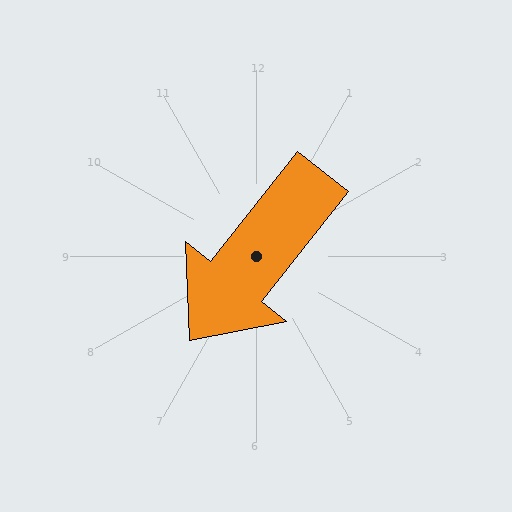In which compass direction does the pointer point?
Southwest.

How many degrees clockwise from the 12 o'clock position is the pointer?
Approximately 218 degrees.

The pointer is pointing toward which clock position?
Roughly 7 o'clock.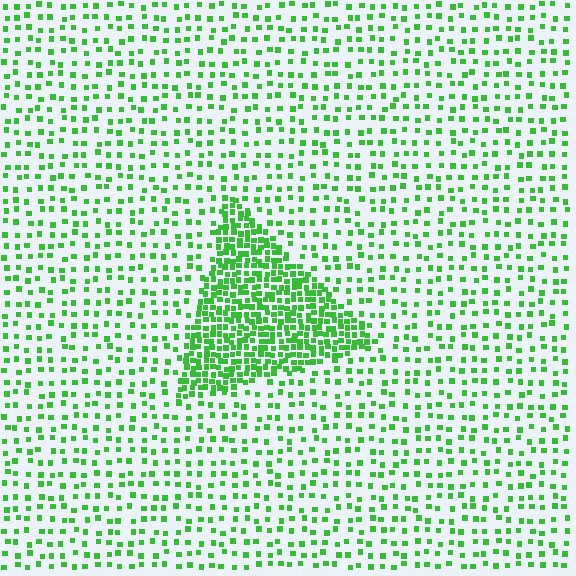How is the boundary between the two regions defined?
The boundary is defined by a change in element density (approximately 2.9x ratio). All elements are the same color, size, and shape.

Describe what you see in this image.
The image contains small green elements arranged at two different densities. A triangle-shaped region is visible where the elements are more densely packed than the surrounding area.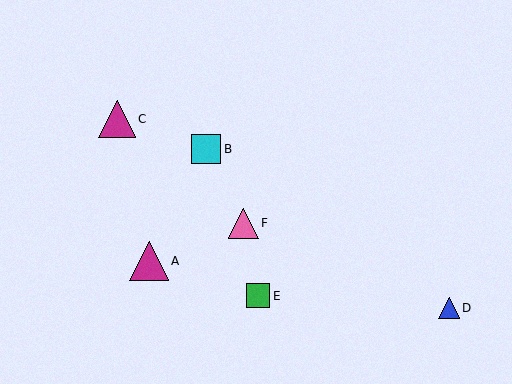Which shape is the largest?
The magenta triangle (labeled A) is the largest.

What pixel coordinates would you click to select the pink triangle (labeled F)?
Click at (243, 223) to select the pink triangle F.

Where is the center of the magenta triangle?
The center of the magenta triangle is at (117, 119).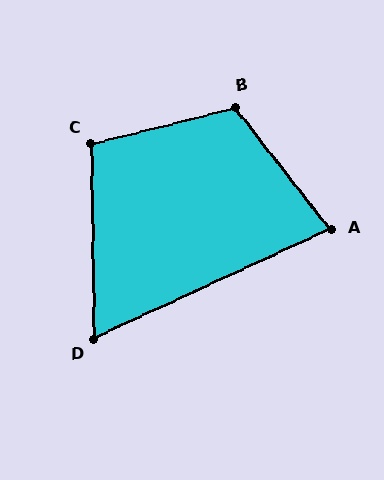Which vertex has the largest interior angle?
B, at approximately 114 degrees.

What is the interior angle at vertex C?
Approximately 104 degrees (obtuse).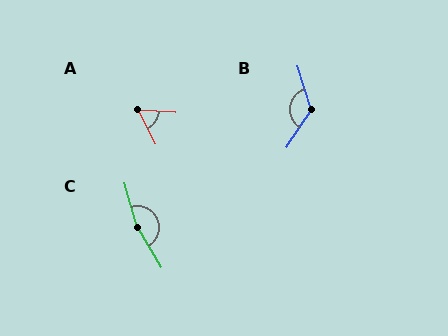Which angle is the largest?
C, at approximately 165 degrees.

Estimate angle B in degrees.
Approximately 129 degrees.